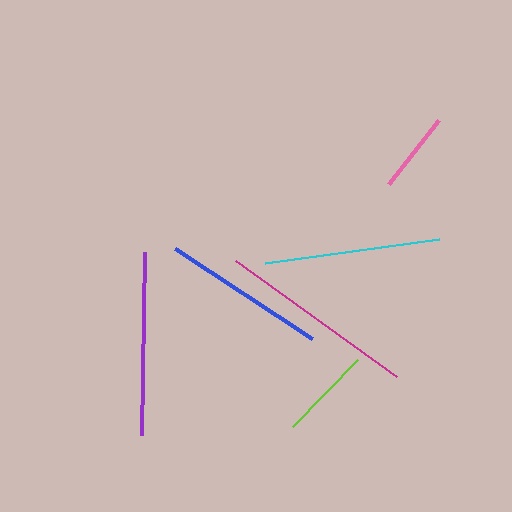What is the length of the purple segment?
The purple segment is approximately 184 pixels long.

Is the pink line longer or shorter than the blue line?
The blue line is longer than the pink line.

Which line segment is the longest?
The magenta line is the longest at approximately 198 pixels.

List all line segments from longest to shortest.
From longest to shortest: magenta, purple, cyan, blue, lime, pink.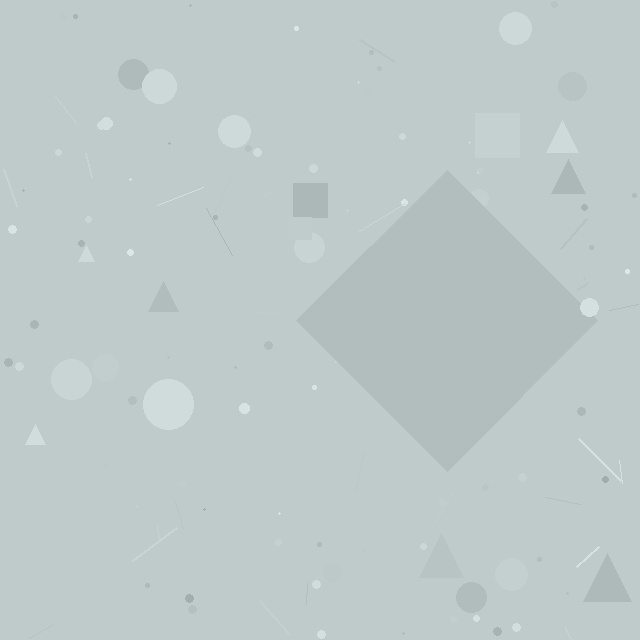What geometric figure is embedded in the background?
A diamond is embedded in the background.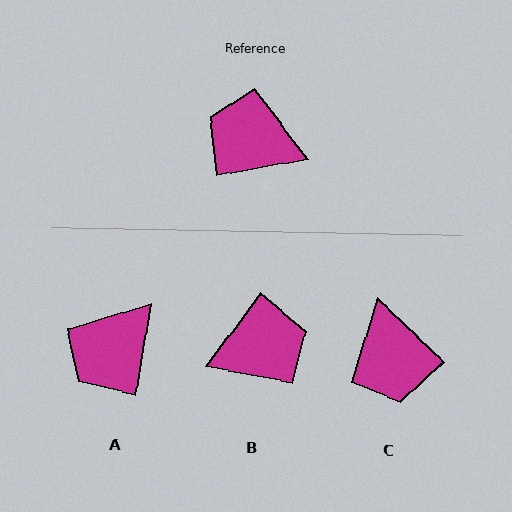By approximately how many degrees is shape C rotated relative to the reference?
Approximately 126 degrees counter-clockwise.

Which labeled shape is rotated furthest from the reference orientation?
B, about 137 degrees away.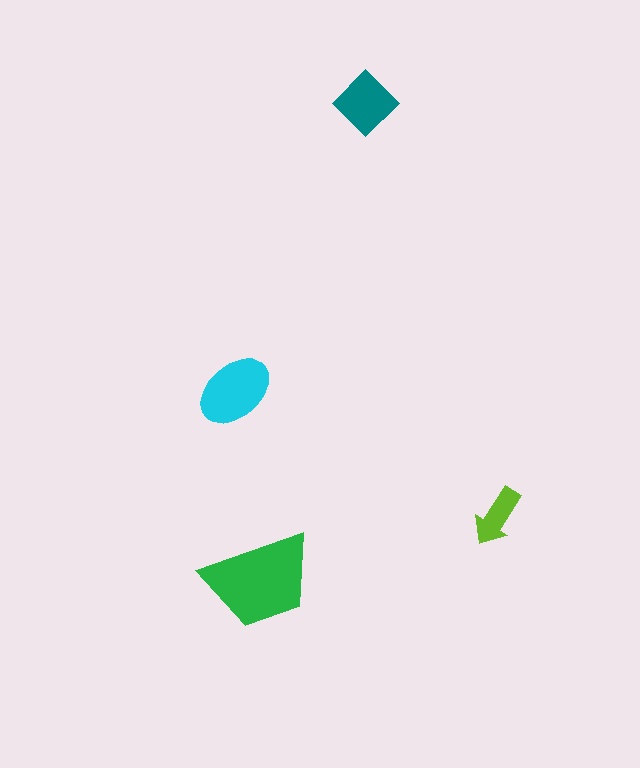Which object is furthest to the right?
The lime arrow is rightmost.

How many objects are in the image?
There are 4 objects in the image.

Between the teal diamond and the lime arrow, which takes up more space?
The teal diamond.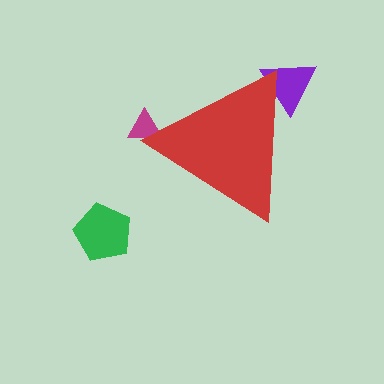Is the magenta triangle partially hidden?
Yes, the magenta triangle is partially hidden behind the red triangle.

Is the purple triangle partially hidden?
Yes, the purple triangle is partially hidden behind the red triangle.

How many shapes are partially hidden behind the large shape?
2 shapes are partially hidden.